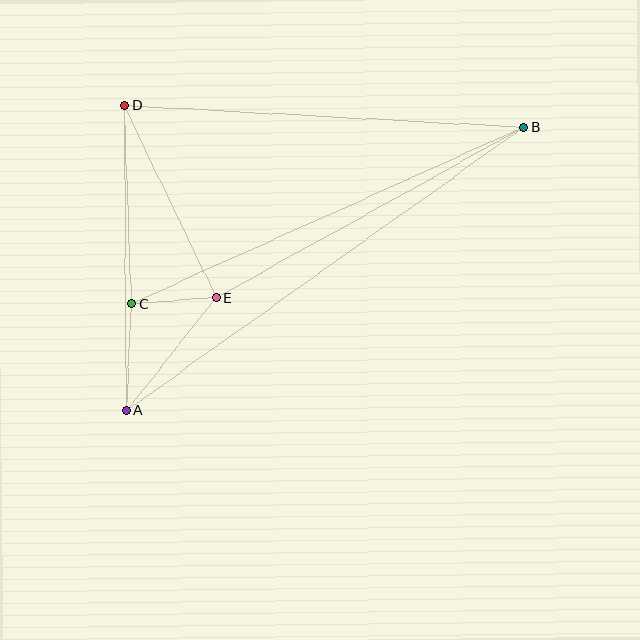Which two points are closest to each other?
Points C and E are closest to each other.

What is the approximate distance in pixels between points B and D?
The distance between B and D is approximately 400 pixels.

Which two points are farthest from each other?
Points A and B are farthest from each other.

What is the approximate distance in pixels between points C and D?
The distance between C and D is approximately 199 pixels.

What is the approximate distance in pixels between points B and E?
The distance between B and E is approximately 352 pixels.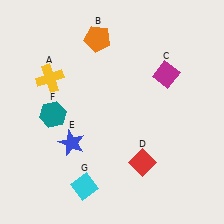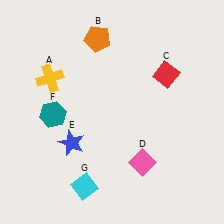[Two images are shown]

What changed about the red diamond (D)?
In Image 1, D is red. In Image 2, it changed to pink.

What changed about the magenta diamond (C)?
In Image 1, C is magenta. In Image 2, it changed to red.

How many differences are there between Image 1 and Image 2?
There are 2 differences between the two images.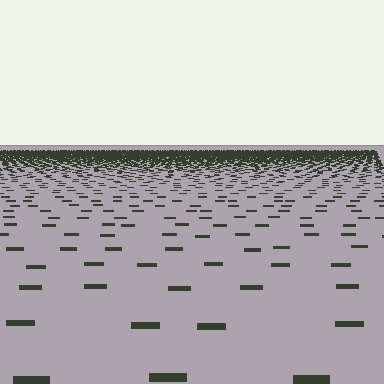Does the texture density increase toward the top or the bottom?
Density increases toward the top.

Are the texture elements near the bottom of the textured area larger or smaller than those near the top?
Larger. Near the bottom, elements are closer to the viewer and appear at a bigger on-screen size.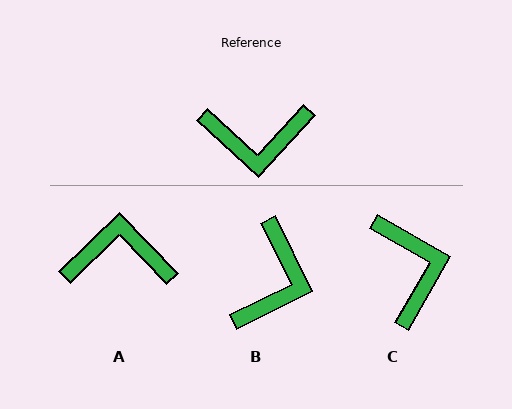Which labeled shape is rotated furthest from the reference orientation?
A, about 177 degrees away.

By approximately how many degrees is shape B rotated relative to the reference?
Approximately 69 degrees counter-clockwise.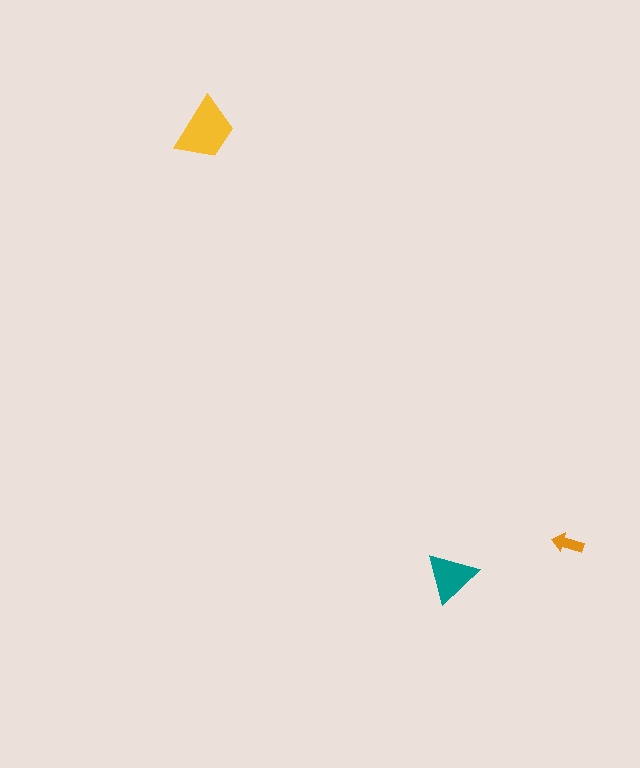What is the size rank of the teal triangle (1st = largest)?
2nd.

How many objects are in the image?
There are 3 objects in the image.